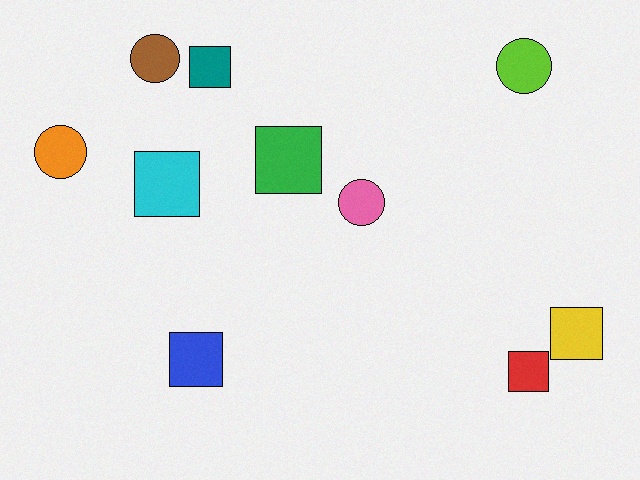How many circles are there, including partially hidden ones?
There are 4 circles.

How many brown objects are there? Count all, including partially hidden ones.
There is 1 brown object.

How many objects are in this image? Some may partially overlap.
There are 10 objects.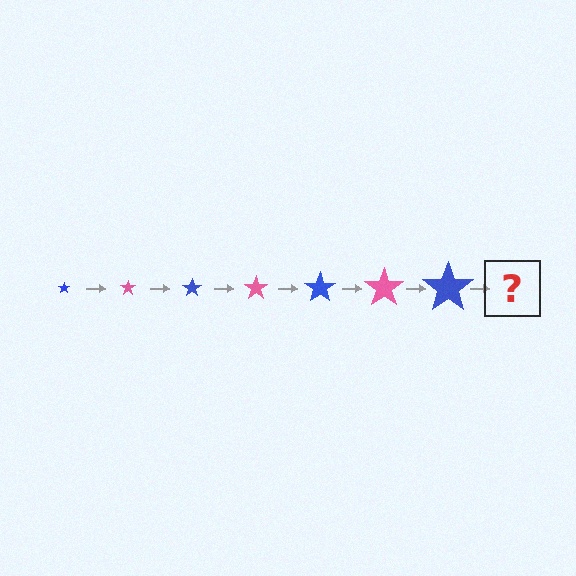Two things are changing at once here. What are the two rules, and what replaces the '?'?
The two rules are that the star grows larger each step and the color cycles through blue and pink. The '?' should be a pink star, larger than the previous one.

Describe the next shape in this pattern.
It should be a pink star, larger than the previous one.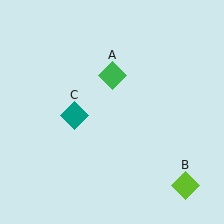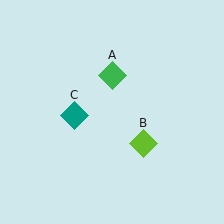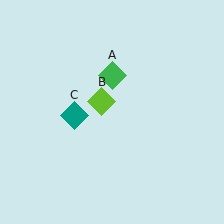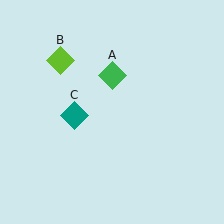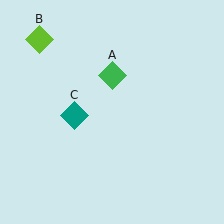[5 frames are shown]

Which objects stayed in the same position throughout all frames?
Green diamond (object A) and teal diamond (object C) remained stationary.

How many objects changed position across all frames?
1 object changed position: lime diamond (object B).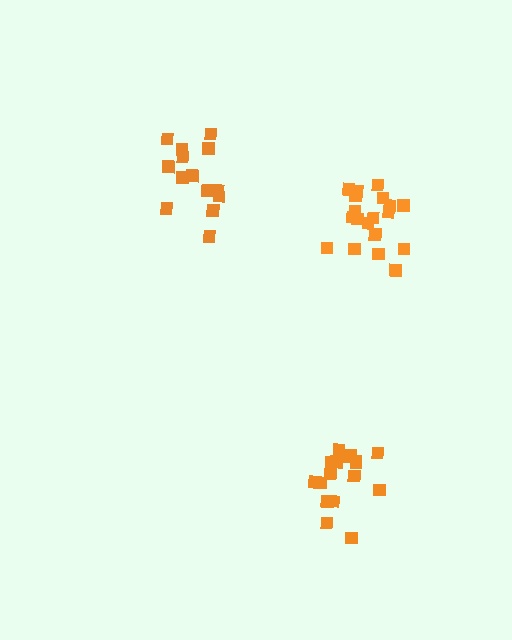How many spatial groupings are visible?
There are 3 spatial groupings.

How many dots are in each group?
Group 1: 19 dots, Group 2: 14 dots, Group 3: 19 dots (52 total).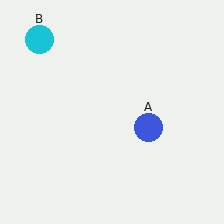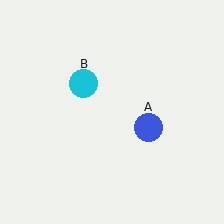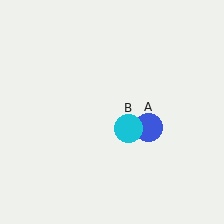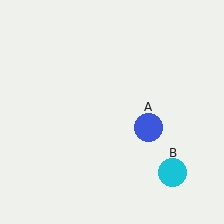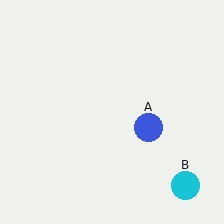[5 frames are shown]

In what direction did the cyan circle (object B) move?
The cyan circle (object B) moved down and to the right.